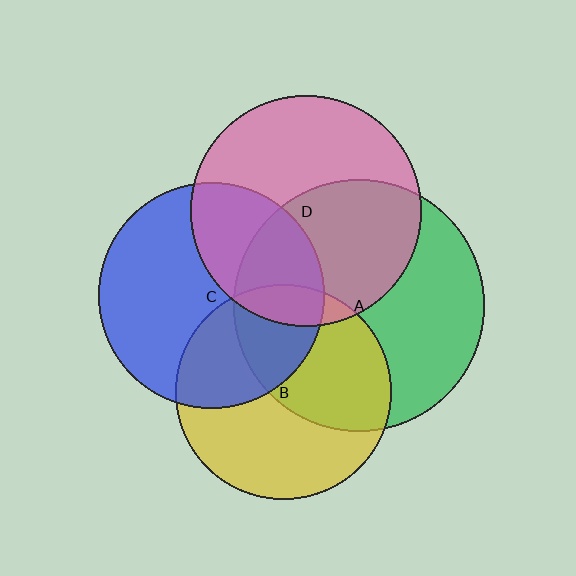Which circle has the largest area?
Circle A (green).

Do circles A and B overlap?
Yes.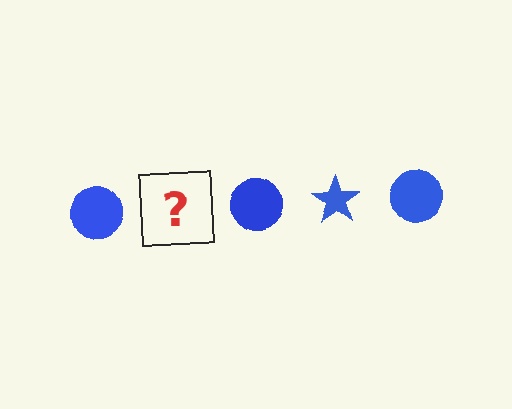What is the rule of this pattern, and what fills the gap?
The rule is that the pattern cycles through circle, star shapes in blue. The gap should be filled with a blue star.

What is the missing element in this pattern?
The missing element is a blue star.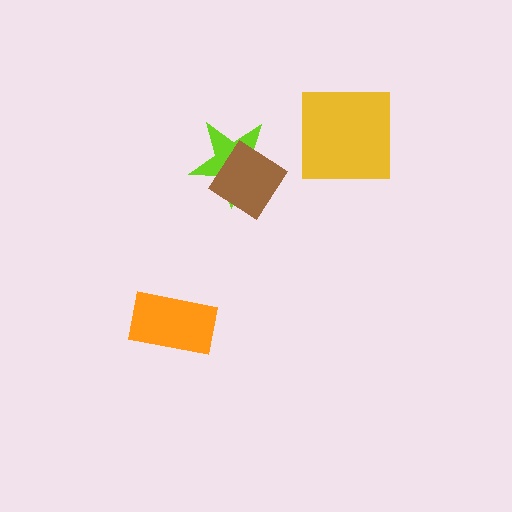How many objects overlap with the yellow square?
0 objects overlap with the yellow square.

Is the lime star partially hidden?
Yes, it is partially covered by another shape.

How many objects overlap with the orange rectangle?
0 objects overlap with the orange rectangle.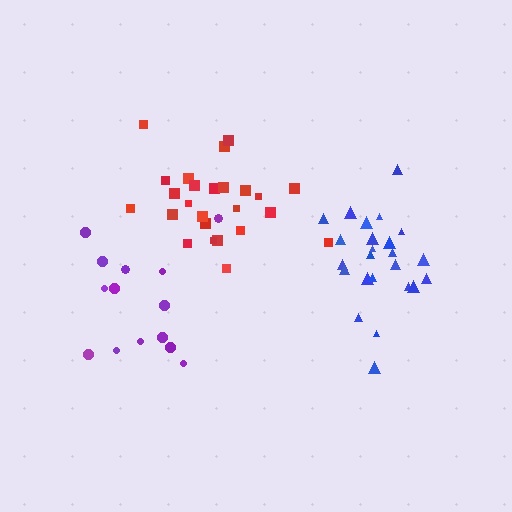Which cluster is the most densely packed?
Blue.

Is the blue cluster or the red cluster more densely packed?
Blue.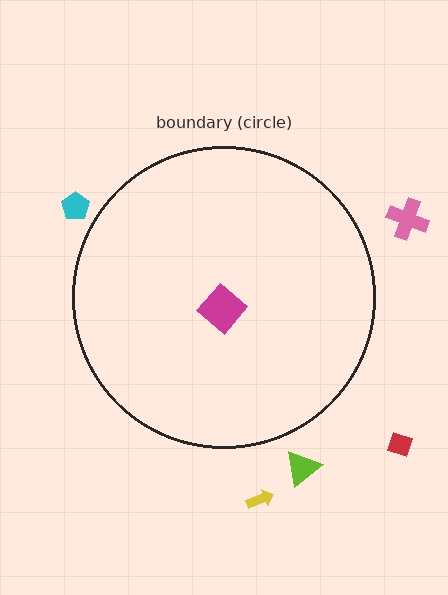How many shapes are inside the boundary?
1 inside, 5 outside.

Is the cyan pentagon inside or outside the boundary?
Outside.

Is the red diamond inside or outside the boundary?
Outside.